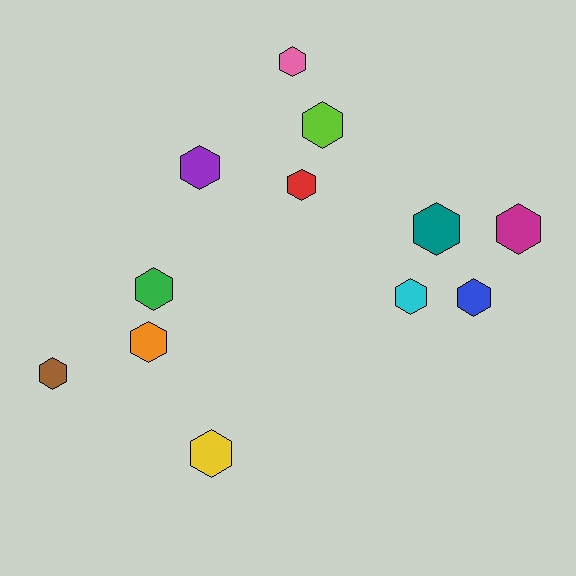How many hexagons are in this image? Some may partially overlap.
There are 12 hexagons.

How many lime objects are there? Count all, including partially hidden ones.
There is 1 lime object.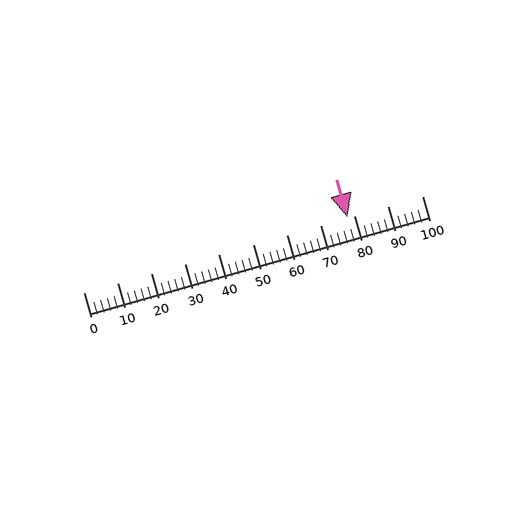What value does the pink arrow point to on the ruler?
The pink arrow points to approximately 78.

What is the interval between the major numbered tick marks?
The major tick marks are spaced 10 units apart.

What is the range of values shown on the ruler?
The ruler shows values from 0 to 100.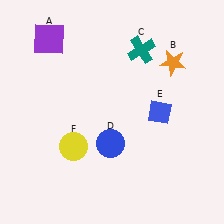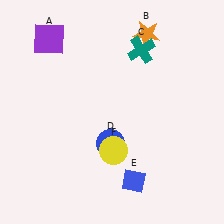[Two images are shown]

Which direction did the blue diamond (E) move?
The blue diamond (E) moved down.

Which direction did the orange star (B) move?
The orange star (B) moved up.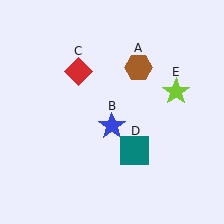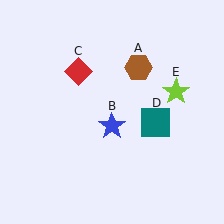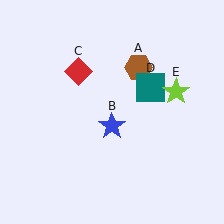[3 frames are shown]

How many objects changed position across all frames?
1 object changed position: teal square (object D).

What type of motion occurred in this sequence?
The teal square (object D) rotated counterclockwise around the center of the scene.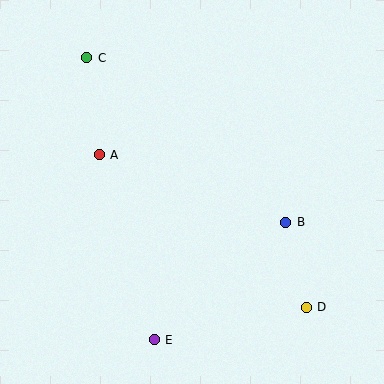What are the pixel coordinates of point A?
Point A is at (99, 155).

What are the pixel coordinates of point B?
Point B is at (286, 222).